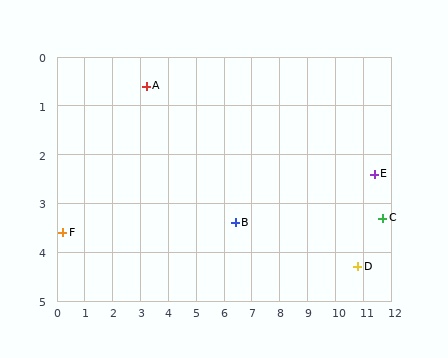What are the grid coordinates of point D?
Point D is at approximately (10.8, 4.3).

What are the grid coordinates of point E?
Point E is at approximately (11.4, 2.4).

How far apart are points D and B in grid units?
Points D and B are about 4.5 grid units apart.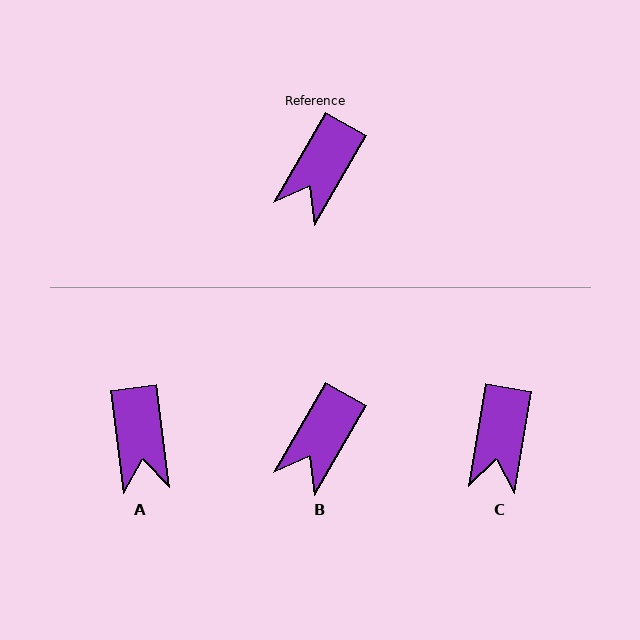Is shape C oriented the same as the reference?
No, it is off by about 21 degrees.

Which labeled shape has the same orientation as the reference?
B.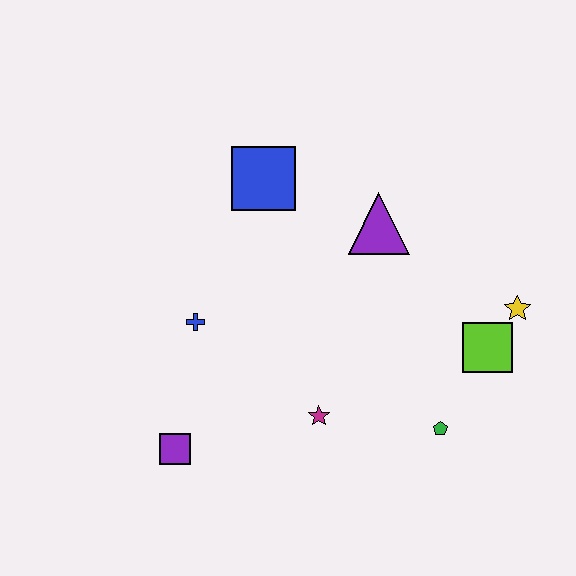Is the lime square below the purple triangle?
Yes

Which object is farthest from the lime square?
The purple square is farthest from the lime square.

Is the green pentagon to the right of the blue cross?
Yes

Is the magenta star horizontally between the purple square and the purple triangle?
Yes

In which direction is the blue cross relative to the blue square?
The blue cross is below the blue square.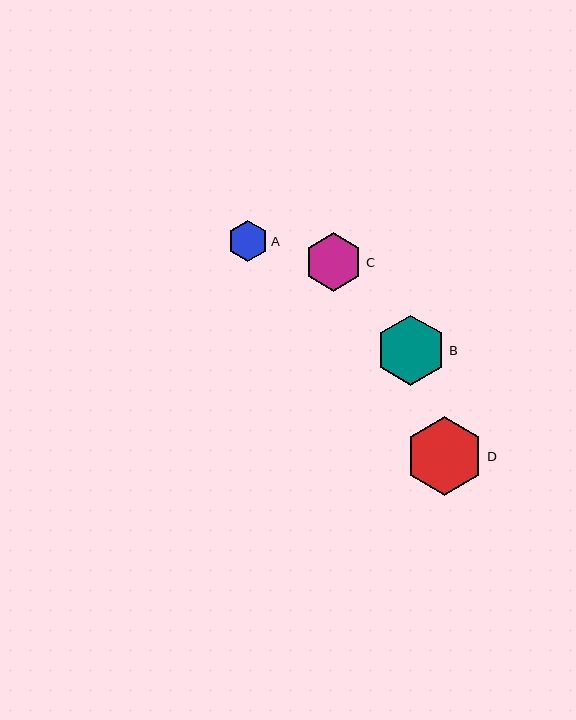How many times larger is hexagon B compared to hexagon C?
Hexagon B is approximately 1.2 times the size of hexagon C.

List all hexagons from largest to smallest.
From largest to smallest: D, B, C, A.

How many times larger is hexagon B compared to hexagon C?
Hexagon B is approximately 1.2 times the size of hexagon C.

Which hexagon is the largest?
Hexagon D is the largest with a size of approximately 79 pixels.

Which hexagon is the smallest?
Hexagon A is the smallest with a size of approximately 41 pixels.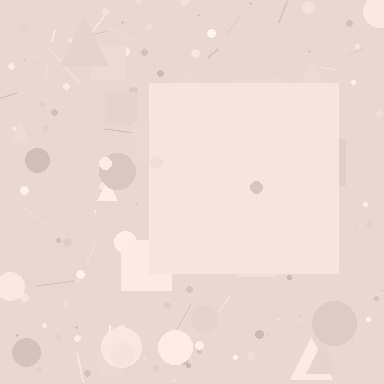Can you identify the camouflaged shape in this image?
The camouflaged shape is a square.